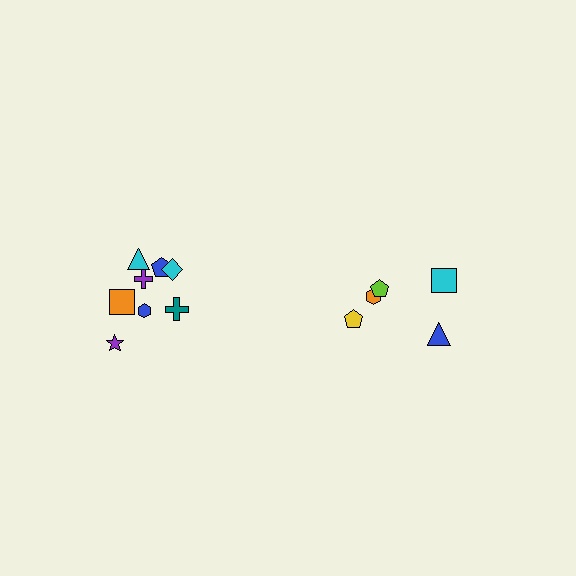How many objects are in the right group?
There are 5 objects.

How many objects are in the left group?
There are 8 objects.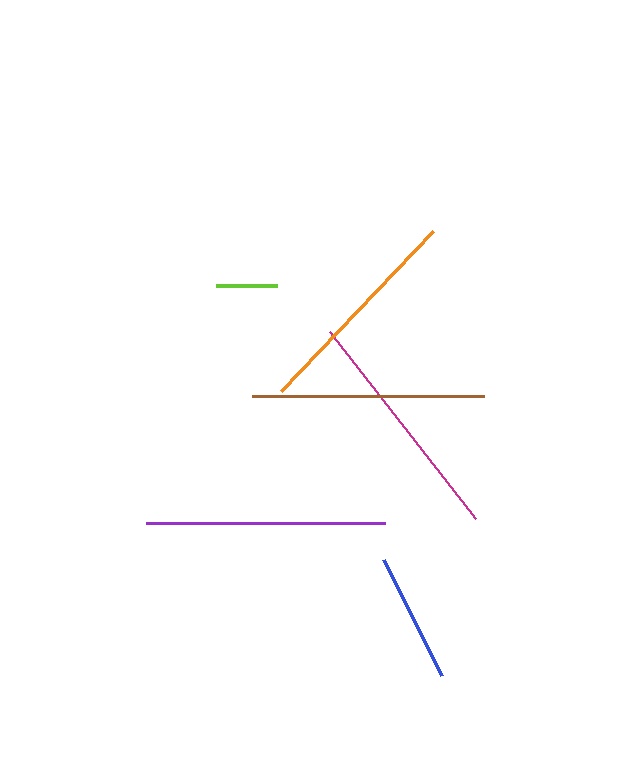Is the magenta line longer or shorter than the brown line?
The magenta line is longer than the brown line.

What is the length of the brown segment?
The brown segment is approximately 232 pixels long.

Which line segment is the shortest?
The lime line is the shortest at approximately 61 pixels.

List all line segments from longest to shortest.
From longest to shortest: purple, magenta, brown, orange, blue, lime.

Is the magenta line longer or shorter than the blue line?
The magenta line is longer than the blue line.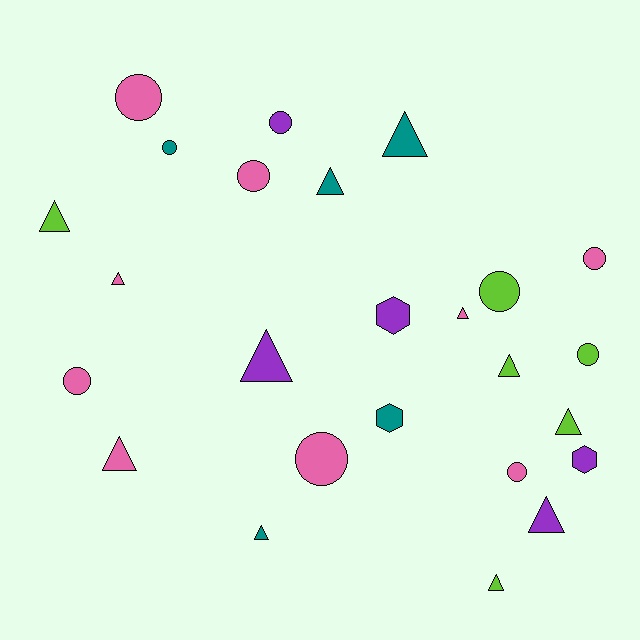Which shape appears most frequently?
Triangle, with 12 objects.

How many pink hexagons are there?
There are no pink hexagons.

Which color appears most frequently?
Pink, with 9 objects.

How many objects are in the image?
There are 25 objects.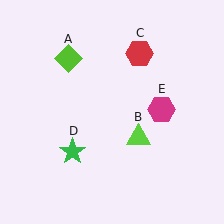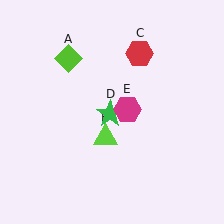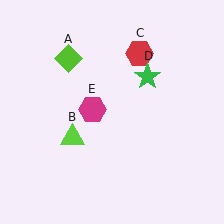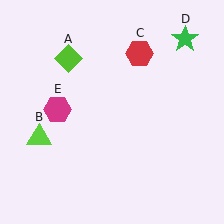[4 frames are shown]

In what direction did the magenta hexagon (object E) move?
The magenta hexagon (object E) moved left.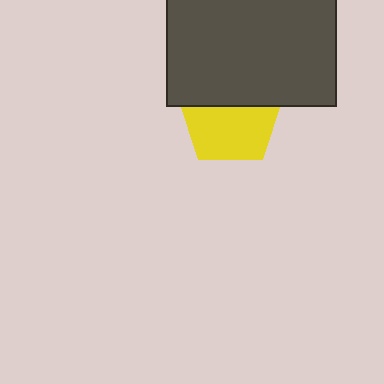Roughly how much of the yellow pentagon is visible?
About half of it is visible (roughly 59%).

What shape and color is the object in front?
The object in front is a dark gray rectangle.